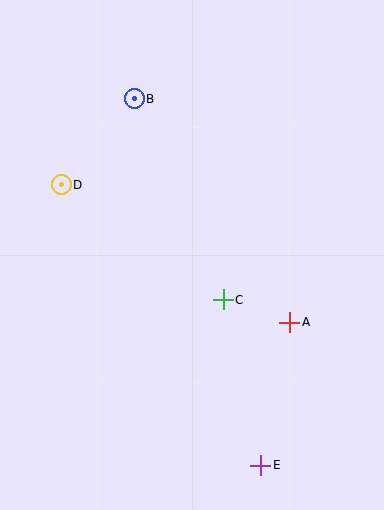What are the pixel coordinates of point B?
Point B is at (134, 99).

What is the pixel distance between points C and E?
The distance between C and E is 170 pixels.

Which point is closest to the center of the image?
Point C at (223, 300) is closest to the center.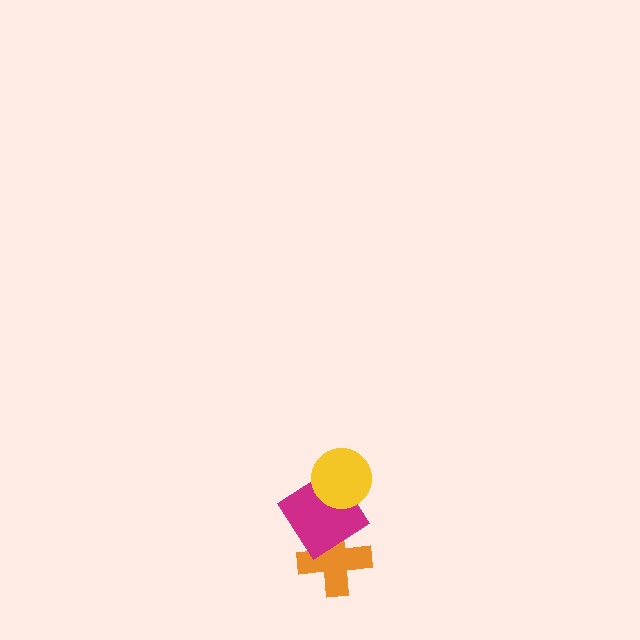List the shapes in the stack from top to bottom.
From top to bottom: the yellow circle, the magenta diamond, the orange cross.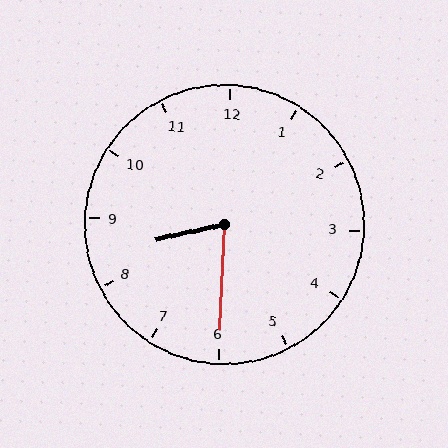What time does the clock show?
8:30.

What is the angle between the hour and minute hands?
Approximately 75 degrees.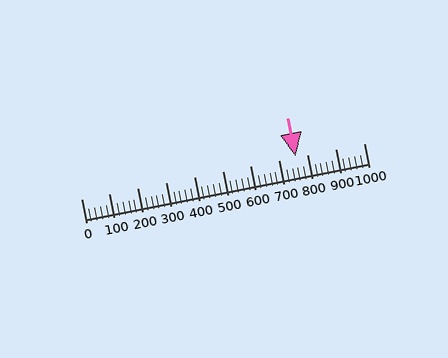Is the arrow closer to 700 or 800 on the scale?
The arrow is closer to 800.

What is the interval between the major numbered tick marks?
The major tick marks are spaced 100 units apart.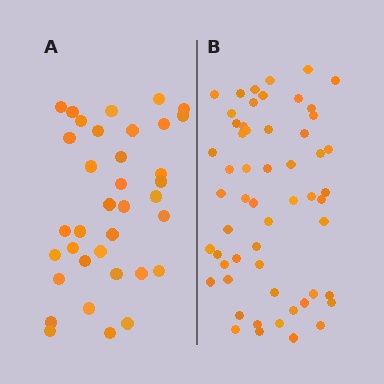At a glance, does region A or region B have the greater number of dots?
Region B (the right region) has more dots.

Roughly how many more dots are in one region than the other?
Region B has approximately 20 more dots than region A.